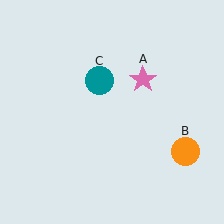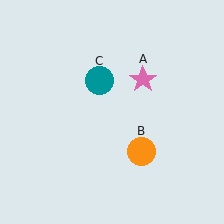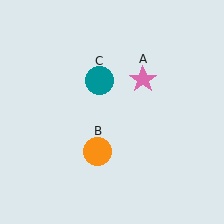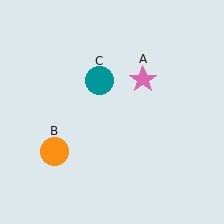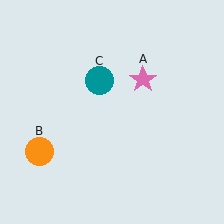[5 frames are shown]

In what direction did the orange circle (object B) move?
The orange circle (object B) moved left.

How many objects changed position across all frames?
1 object changed position: orange circle (object B).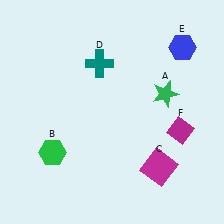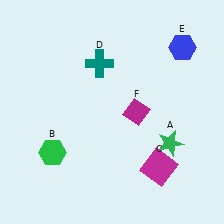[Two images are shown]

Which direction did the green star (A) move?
The green star (A) moved down.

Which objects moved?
The objects that moved are: the green star (A), the magenta diamond (F).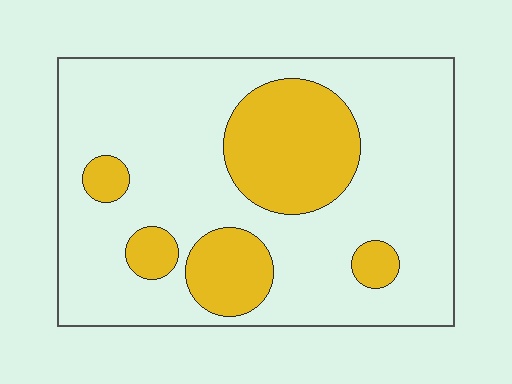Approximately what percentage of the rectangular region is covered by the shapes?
Approximately 25%.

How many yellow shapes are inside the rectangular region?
5.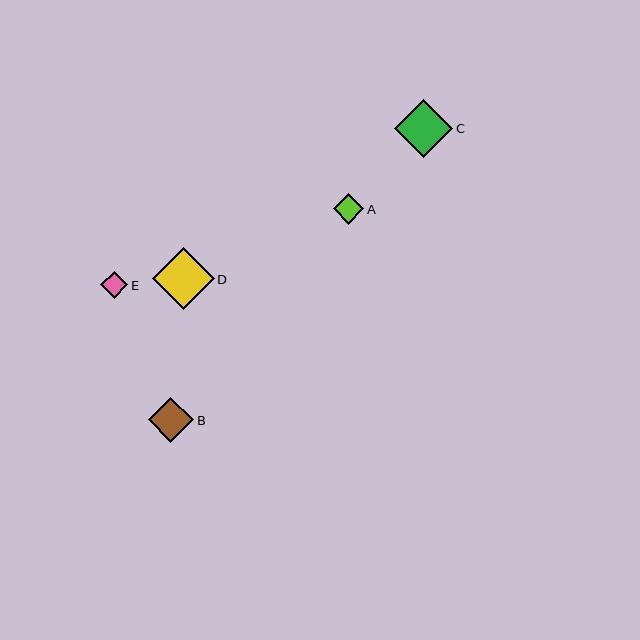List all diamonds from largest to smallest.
From largest to smallest: D, C, B, A, E.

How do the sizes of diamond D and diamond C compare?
Diamond D and diamond C are approximately the same size.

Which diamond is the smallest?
Diamond E is the smallest with a size of approximately 27 pixels.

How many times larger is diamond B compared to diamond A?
Diamond B is approximately 1.5 times the size of diamond A.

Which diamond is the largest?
Diamond D is the largest with a size of approximately 62 pixels.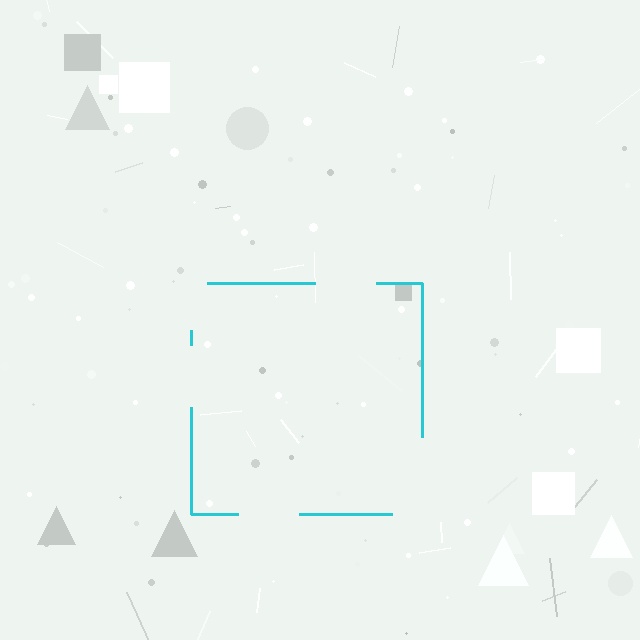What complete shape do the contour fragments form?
The contour fragments form a square.